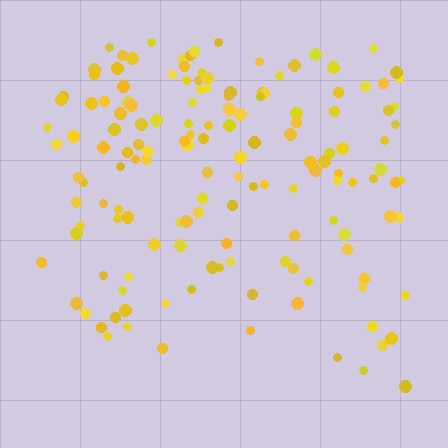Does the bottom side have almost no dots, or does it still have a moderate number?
Still a moderate number, just noticeably fewer than the top.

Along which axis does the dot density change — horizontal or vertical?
Vertical.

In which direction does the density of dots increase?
From bottom to top, with the top side densest.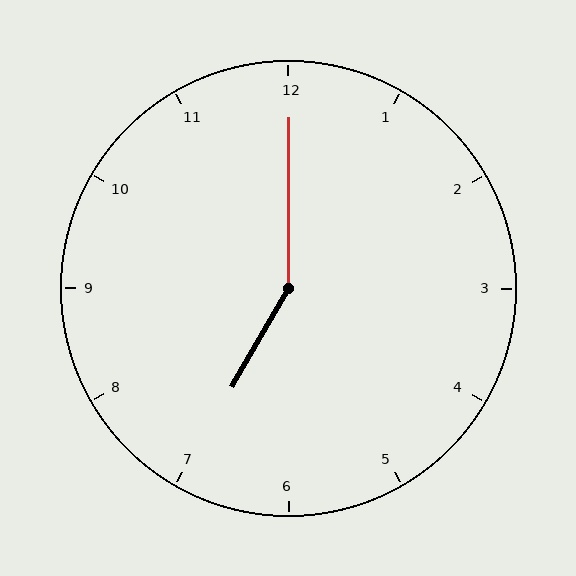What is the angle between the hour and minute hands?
Approximately 150 degrees.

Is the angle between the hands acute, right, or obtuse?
It is obtuse.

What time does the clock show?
7:00.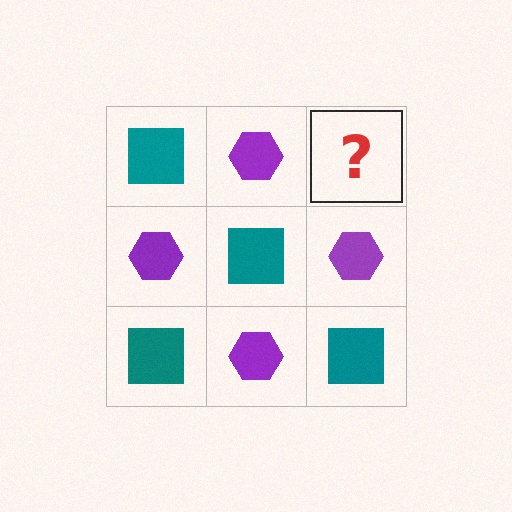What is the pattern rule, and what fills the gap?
The rule is that it alternates teal square and purple hexagon in a checkerboard pattern. The gap should be filled with a teal square.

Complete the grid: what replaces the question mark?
The question mark should be replaced with a teal square.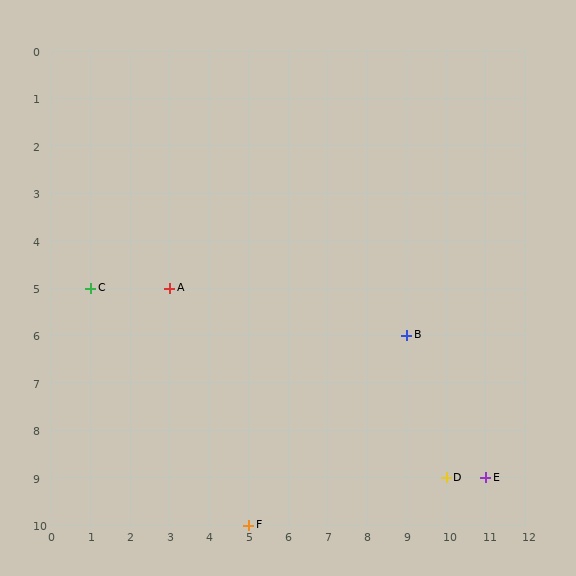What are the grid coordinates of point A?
Point A is at grid coordinates (3, 5).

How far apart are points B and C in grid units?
Points B and C are 8 columns and 1 row apart (about 8.1 grid units diagonally).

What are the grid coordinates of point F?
Point F is at grid coordinates (5, 10).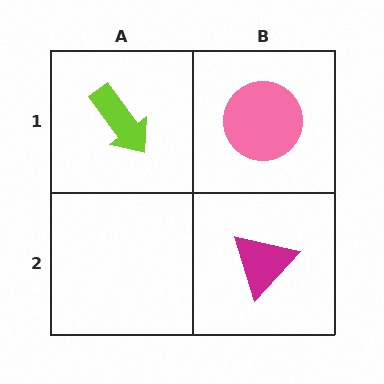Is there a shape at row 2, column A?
No, that cell is empty.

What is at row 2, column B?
A magenta triangle.